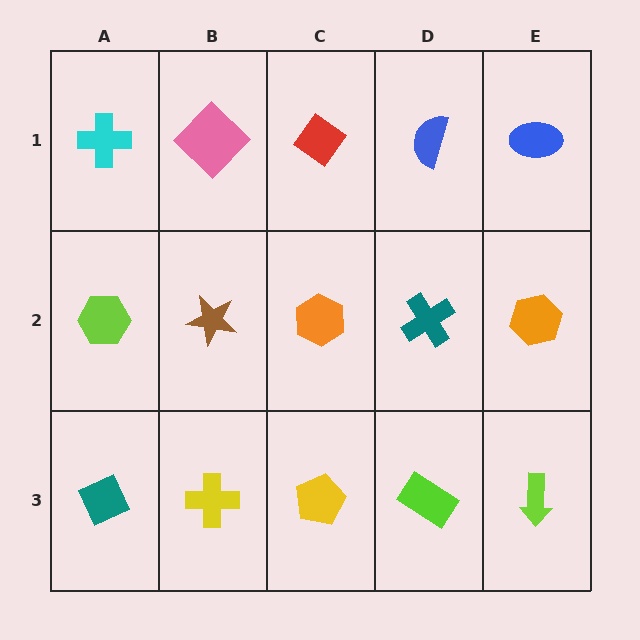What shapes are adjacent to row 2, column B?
A pink diamond (row 1, column B), a yellow cross (row 3, column B), a lime hexagon (row 2, column A), an orange hexagon (row 2, column C).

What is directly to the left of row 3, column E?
A lime rectangle.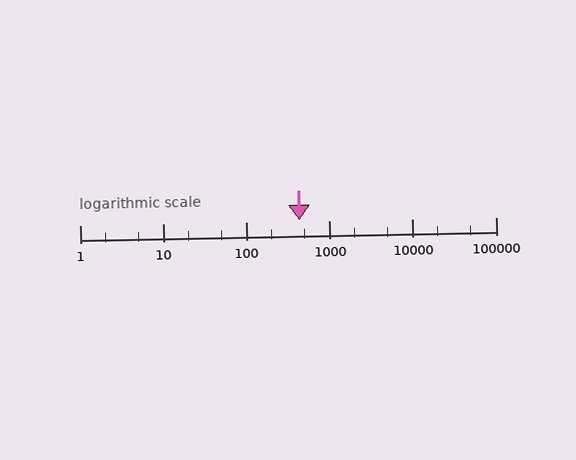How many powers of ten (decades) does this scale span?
The scale spans 5 decades, from 1 to 100000.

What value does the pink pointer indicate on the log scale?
The pointer indicates approximately 430.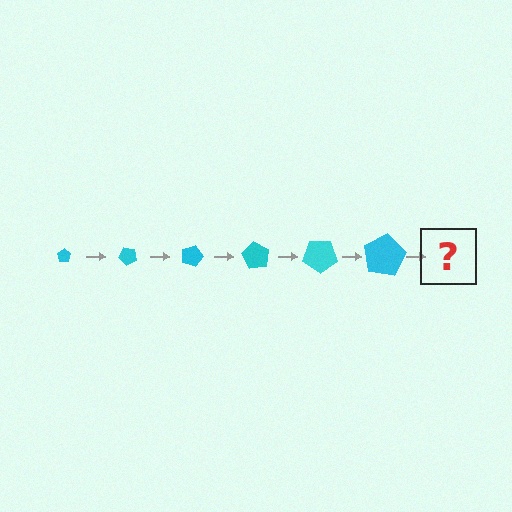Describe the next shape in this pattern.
It should be a pentagon, larger than the previous one and rotated 270 degrees from the start.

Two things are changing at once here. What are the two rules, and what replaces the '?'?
The two rules are that the pentagon grows larger each step and it rotates 45 degrees each step. The '?' should be a pentagon, larger than the previous one and rotated 270 degrees from the start.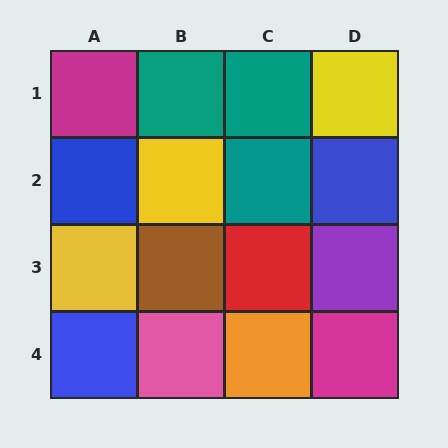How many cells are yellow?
3 cells are yellow.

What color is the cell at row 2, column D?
Blue.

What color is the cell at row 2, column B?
Yellow.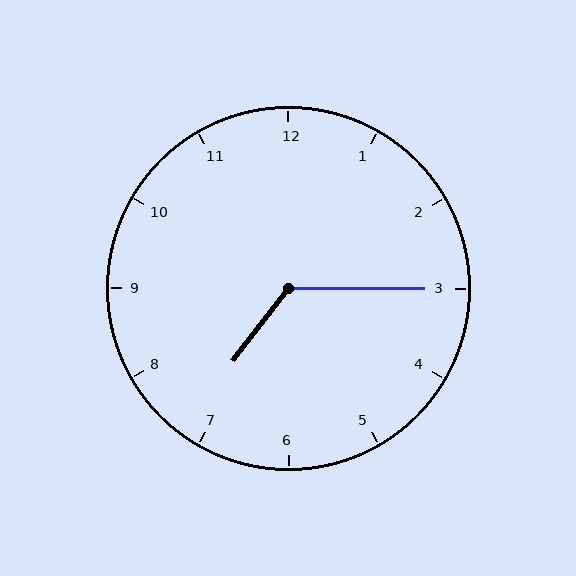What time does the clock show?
7:15.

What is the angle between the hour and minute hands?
Approximately 128 degrees.